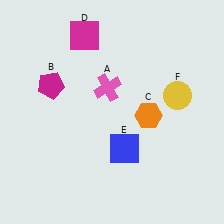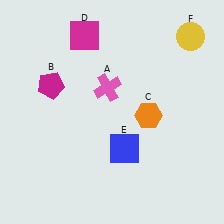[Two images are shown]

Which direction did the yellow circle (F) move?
The yellow circle (F) moved up.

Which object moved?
The yellow circle (F) moved up.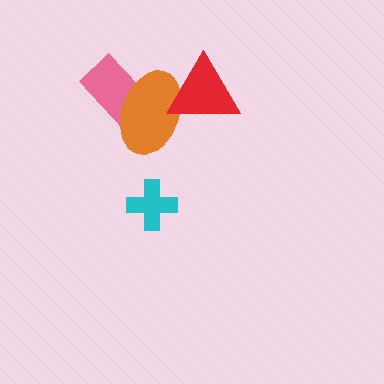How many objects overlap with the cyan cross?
0 objects overlap with the cyan cross.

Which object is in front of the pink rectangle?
The orange ellipse is in front of the pink rectangle.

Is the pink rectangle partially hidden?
Yes, it is partially covered by another shape.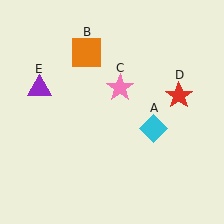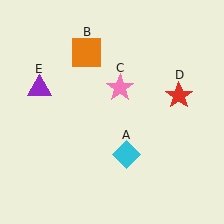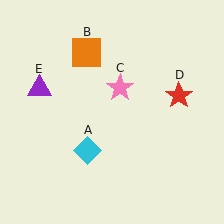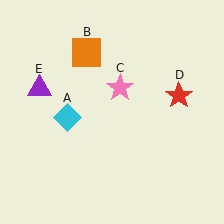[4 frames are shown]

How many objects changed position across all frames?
1 object changed position: cyan diamond (object A).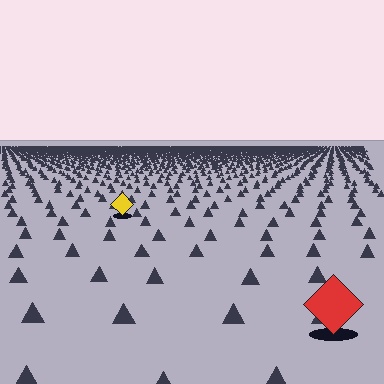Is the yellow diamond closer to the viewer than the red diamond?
No. The red diamond is closer — you can tell from the texture gradient: the ground texture is coarser near it.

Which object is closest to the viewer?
The red diamond is closest. The texture marks near it are larger and more spread out.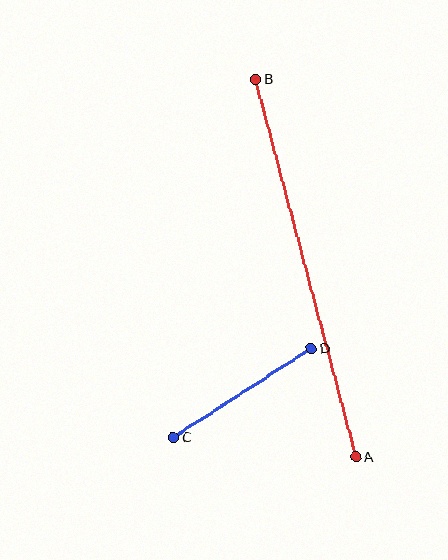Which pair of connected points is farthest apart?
Points A and B are farthest apart.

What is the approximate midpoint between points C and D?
The midpoint is at approximately (242, 393) pixels.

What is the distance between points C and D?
The distance is approximately 164 pixels.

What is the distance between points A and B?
The distance is approximately 391 pixels.